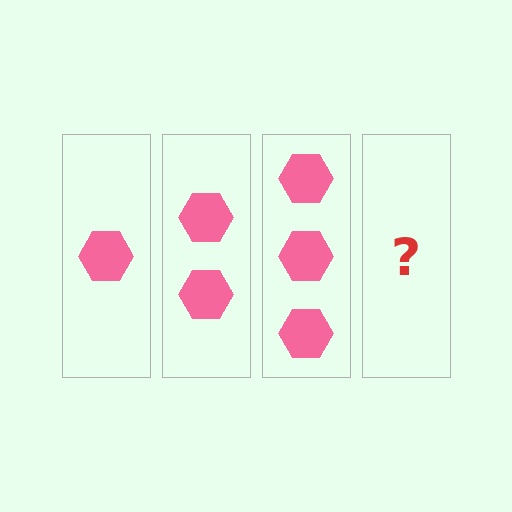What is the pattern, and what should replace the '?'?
The pattern is that each step adds one more hexagon. The '?' should be 4 hexagons.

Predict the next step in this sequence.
The next step is 4 hexagons.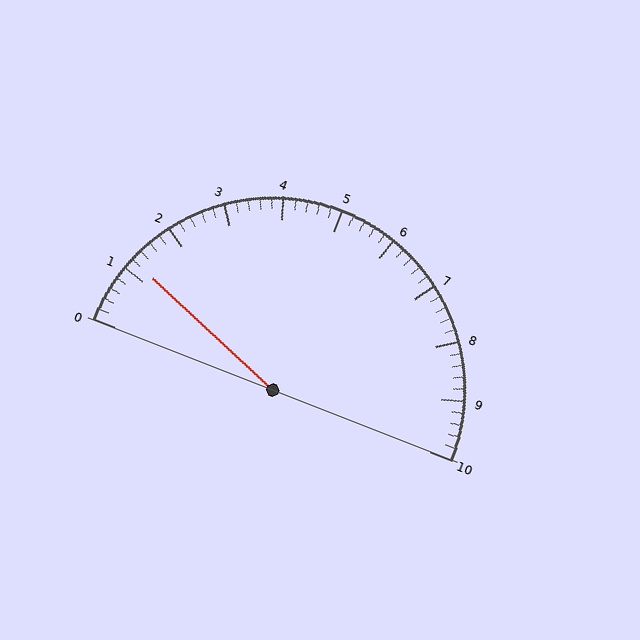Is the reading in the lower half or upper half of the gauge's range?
The reading is in the lower half of the range (0 to 10).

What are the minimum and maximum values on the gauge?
The gauge ranges from 0 to 10.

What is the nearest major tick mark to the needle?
The nearest major tick mark is 1.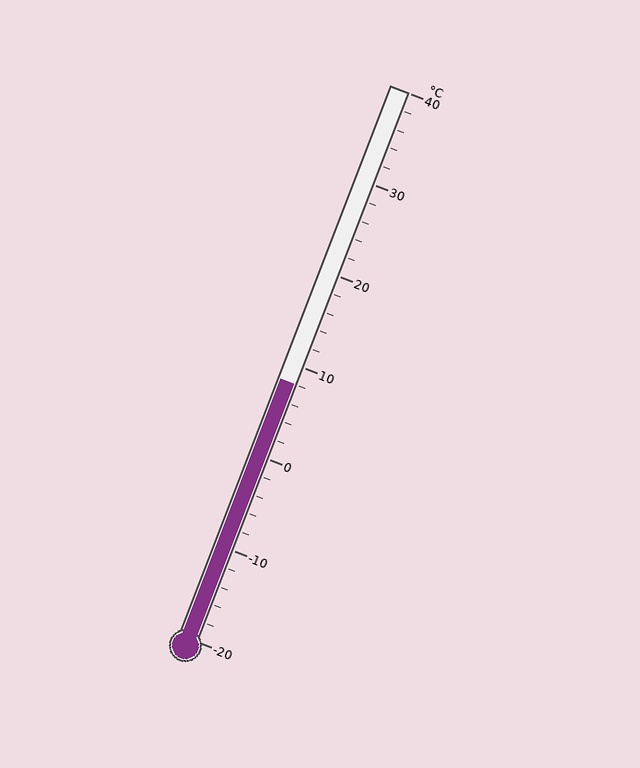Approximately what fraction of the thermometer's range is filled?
The thermometer is filled to approximately 45% of its range.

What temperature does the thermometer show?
The thermometer shows approximately 8°C.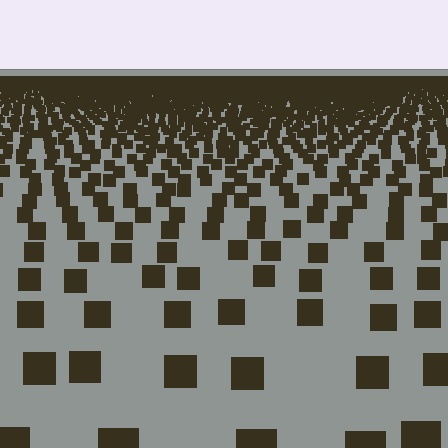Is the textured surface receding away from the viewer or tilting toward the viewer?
The surface is receding away from the viewer. Texture elements get smaller and denser toward the top.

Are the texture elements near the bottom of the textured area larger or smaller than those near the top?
Larger. Near the bottom, elements are closer to the viewer and appear at a bigger on-screen size.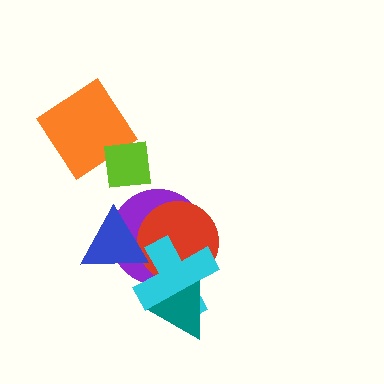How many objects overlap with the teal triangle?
1 object overlaps with the teal triangle.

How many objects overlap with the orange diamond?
1 object overlaps with the orange diamond.